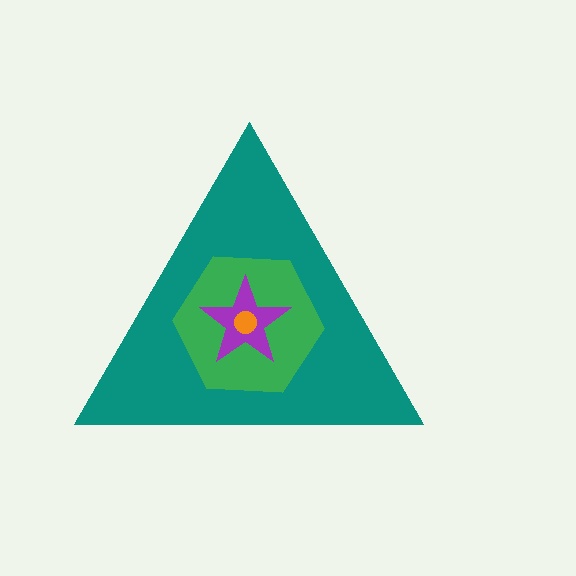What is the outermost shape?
The teal triangle.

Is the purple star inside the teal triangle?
Yes.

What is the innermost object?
The orange circle.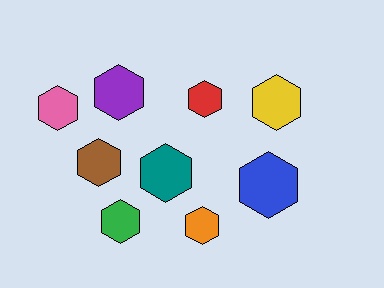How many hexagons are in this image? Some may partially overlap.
There are 9 hexagons.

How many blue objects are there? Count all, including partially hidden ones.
There is 1 blue object.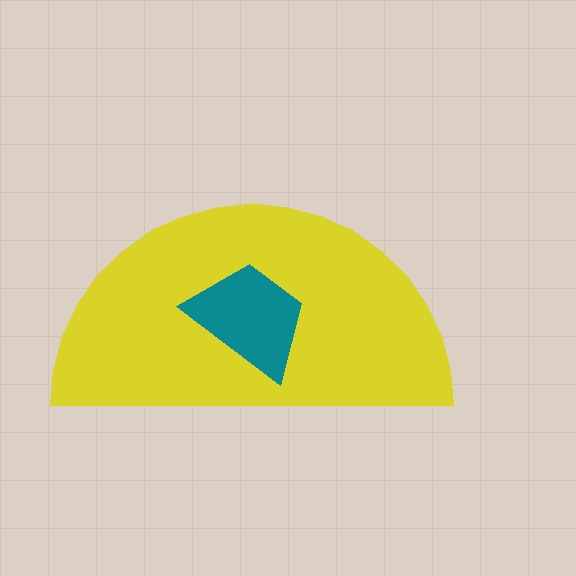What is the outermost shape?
The yellow semicircle.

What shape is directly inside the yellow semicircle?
The teal trapezoid.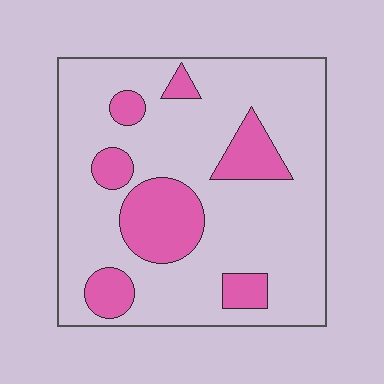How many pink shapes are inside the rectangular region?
7.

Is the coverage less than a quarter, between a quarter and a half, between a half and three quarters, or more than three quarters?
Less than a quarter.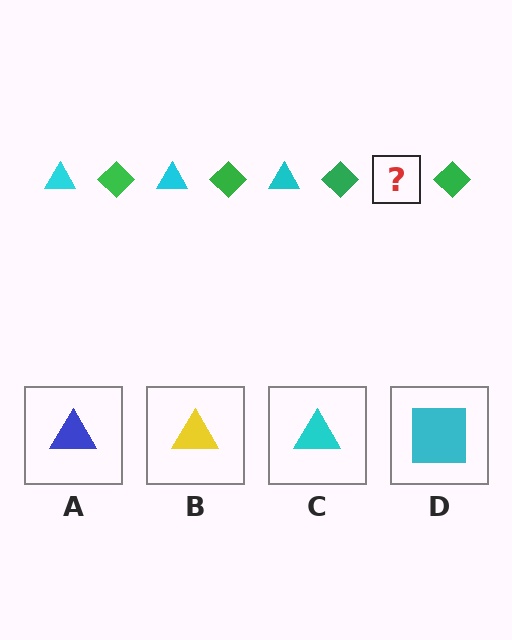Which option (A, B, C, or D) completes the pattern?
C.